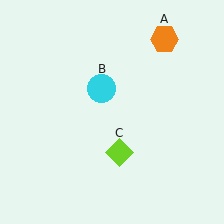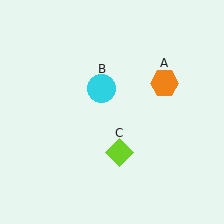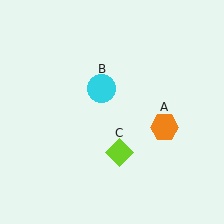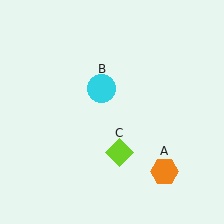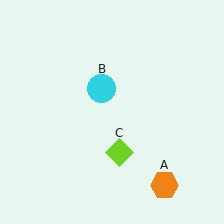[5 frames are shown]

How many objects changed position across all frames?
1 object changed position: orange hexagon (object A).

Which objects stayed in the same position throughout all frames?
Cyan circle (object B) and lime diamond (object C) remained stationary.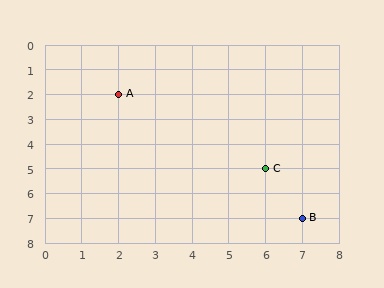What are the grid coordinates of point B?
Point B is at grid coordinates (7, 7).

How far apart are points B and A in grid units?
Points B and A are 5 columns and 5 rows apart (about 7.1 grid units diagonally).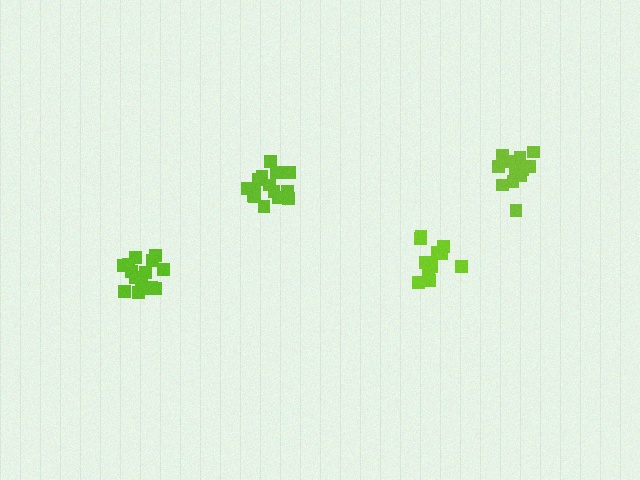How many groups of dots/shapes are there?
There are 4 groups.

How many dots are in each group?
Group 1: 15 dots, Group 2: 13 dots, Group 3: 15 dots, Group 4: 15 dots (58 total).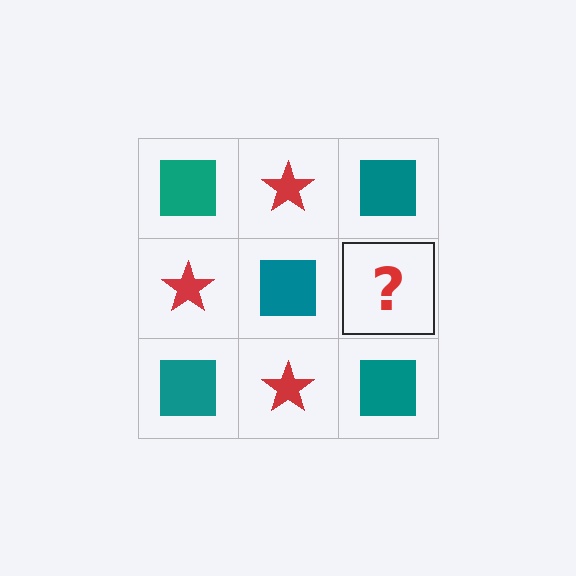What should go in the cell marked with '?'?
The missing cell should contain a red star.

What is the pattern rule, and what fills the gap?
The rule is that it alternates teal square and red star in a checkerboard pattern. The gap should be filled with a red star.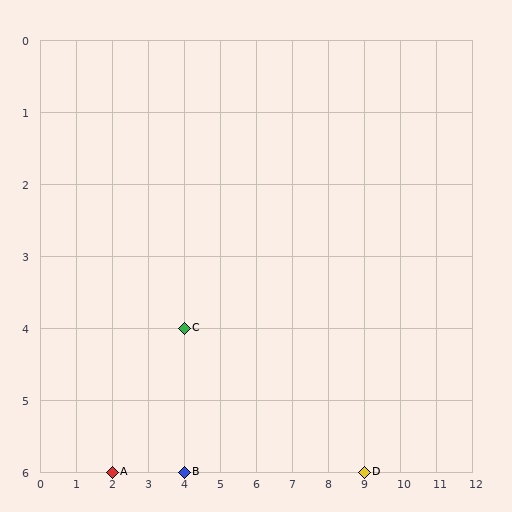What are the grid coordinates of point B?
Point B is at grid coordinates (4, 6).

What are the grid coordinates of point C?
Point C is at grid coordinates (4, 4).